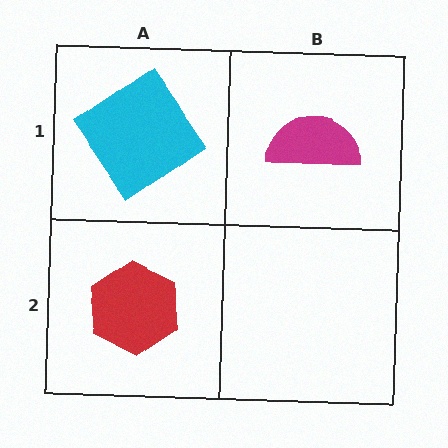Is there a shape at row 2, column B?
No, that cell is empty.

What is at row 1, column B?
A magenta semicircle.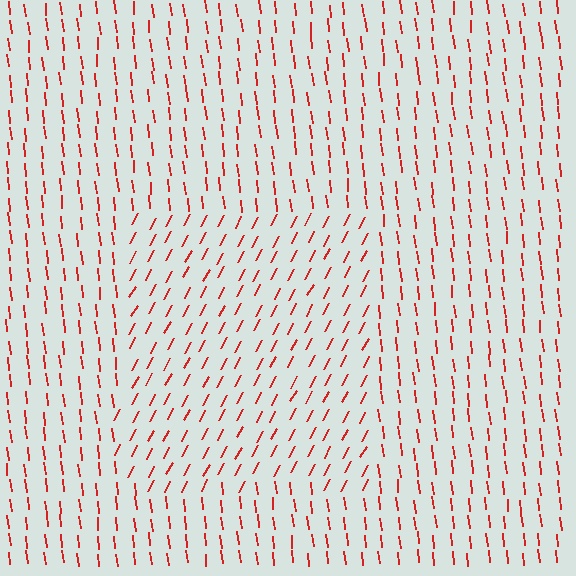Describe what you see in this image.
The image is filled with small red line segments. A rectangle region in the image has lines oriented differently from the surrounding lines, creating a visible texture boundary.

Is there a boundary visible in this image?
Yes, there is a texture boundary formed by a change in line orientation.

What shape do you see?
I see a rectangle.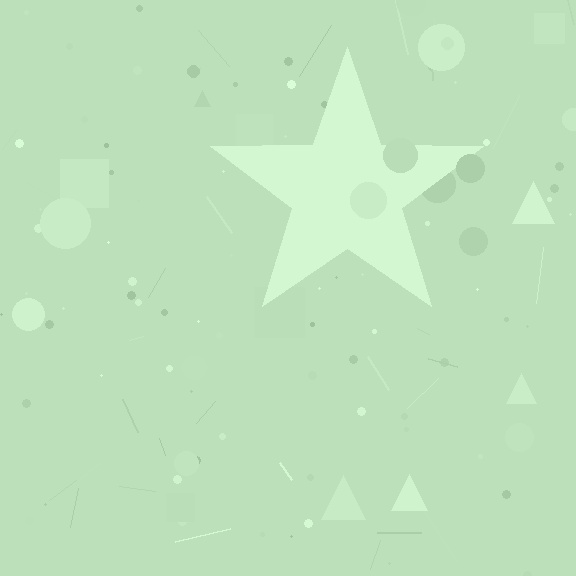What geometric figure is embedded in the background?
A star is embedded in the background.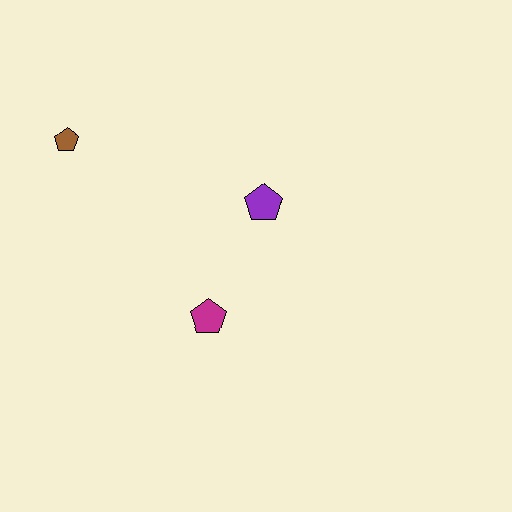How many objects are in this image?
There are 3 objects.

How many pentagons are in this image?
There are 3 pentagons.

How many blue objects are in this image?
There are no blue objects.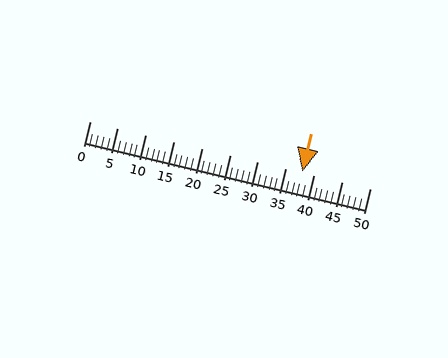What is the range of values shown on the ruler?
The ruler shows values from 0 to 50.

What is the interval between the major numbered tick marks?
The major tick marks are spaced 5 units apart.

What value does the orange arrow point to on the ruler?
The orange arrow points to approximately 38.